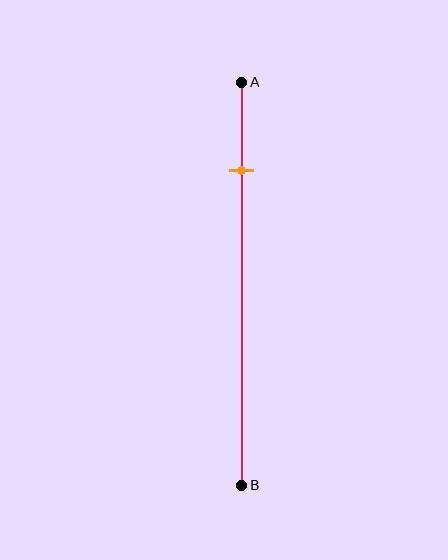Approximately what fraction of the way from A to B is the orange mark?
The orange mark is approximately 20% of the way from A to B.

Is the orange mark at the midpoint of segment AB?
No, the mark is at about 20% from A, not at the 50% midpoint.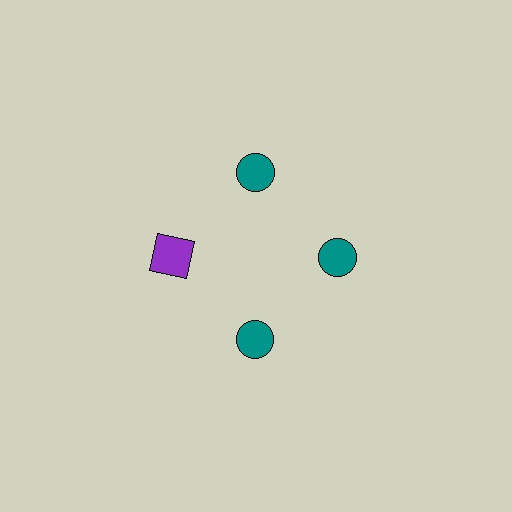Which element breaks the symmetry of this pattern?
The purple square at roughly the 9 o'clock position breaks the symmetry. All other shapes are teal circles.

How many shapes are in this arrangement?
There are 4 shapes arranged in a ring pattern.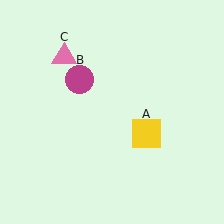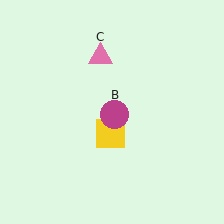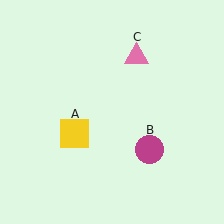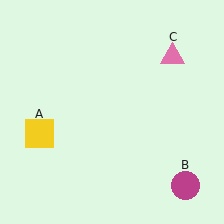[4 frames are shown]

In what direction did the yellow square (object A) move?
The yellow square (object A) moved left.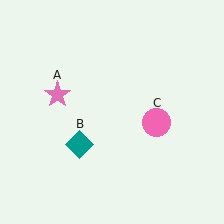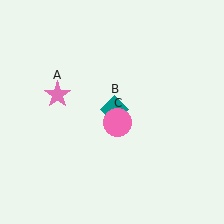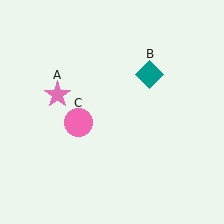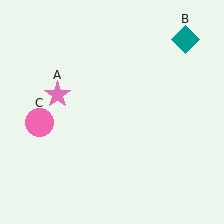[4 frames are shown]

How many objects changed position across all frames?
2 objects changed position: teal diamond (object B), pink circle (object C).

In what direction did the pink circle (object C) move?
The pink circle (object C) moved left.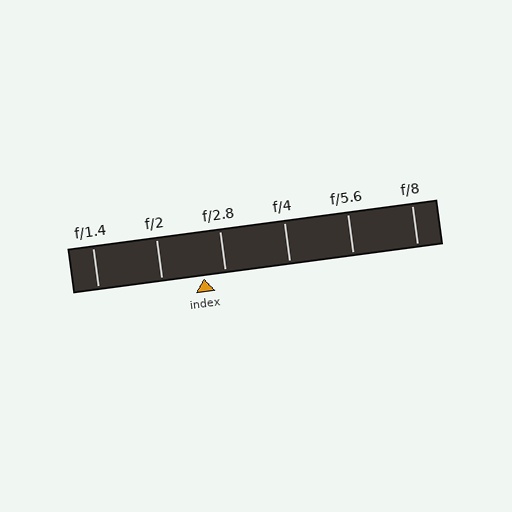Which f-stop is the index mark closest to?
The index mark is closest to f/2.8.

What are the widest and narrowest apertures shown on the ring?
The widest aperture shown is f/1.4 and the narrowest is f/8.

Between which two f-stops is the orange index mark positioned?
The index mark is between f/2 and f/2.8.